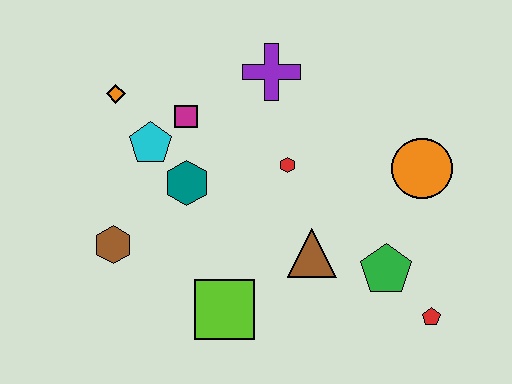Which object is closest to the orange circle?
The green pentagon is closest to the orange circle.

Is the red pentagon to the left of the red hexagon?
No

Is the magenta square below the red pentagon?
No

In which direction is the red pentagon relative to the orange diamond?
The red pentagon is to the right of the orange diamond.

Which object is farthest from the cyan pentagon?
The red pentagon is farthest from the cyan pentagon.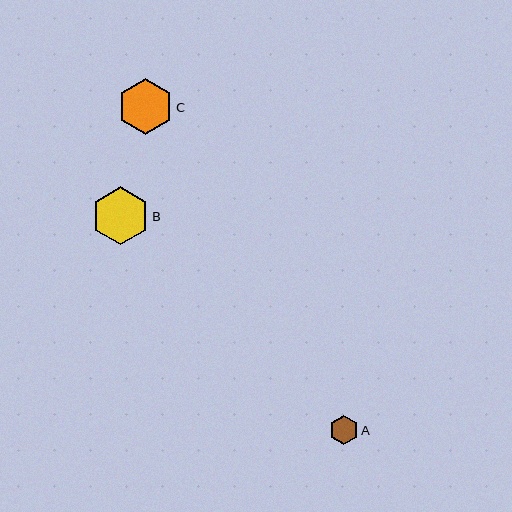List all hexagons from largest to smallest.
From largest to smallest: B, C, A.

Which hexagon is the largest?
Hexagon B is the largest with a size of approximately 57 pixels.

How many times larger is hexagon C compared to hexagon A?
Hexagon C is approximately 1.9 times the size of hexagon A.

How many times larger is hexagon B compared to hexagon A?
Hexagon B is approximately 2.0 times the size of hexagon A.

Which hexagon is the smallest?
Hexagon A is the smallest with a size of approximately 29 pixels.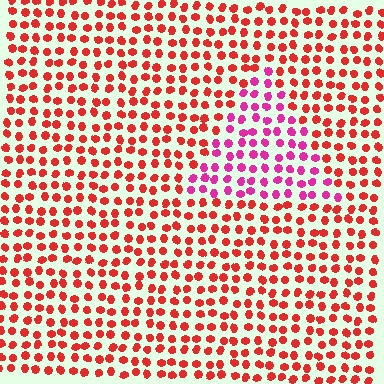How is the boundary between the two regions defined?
The boundary is defined purely by a slight shift in hue (about 40 degrees). Spacing, size, and orientation are identical on both sides.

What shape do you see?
I see a triangle.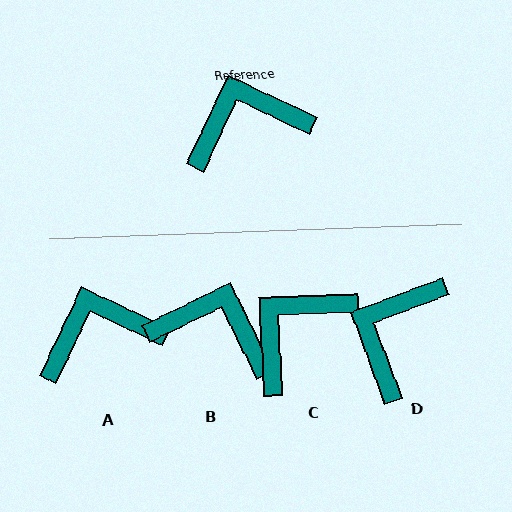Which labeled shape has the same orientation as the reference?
A.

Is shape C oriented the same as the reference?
No, it is off by about 28 degrees.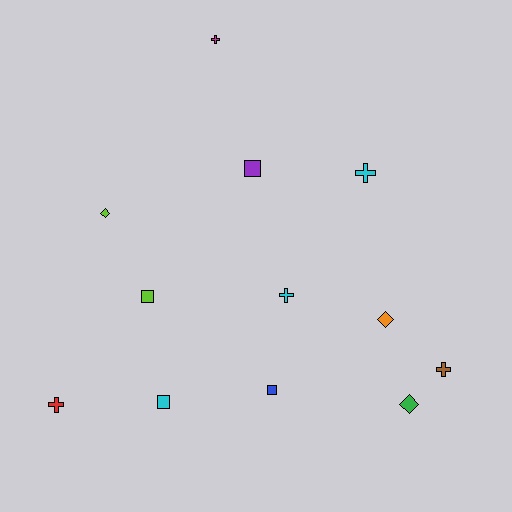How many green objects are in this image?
There is 1 green object.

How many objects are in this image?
There are 12 objects.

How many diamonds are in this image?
There are 3 diamonds.